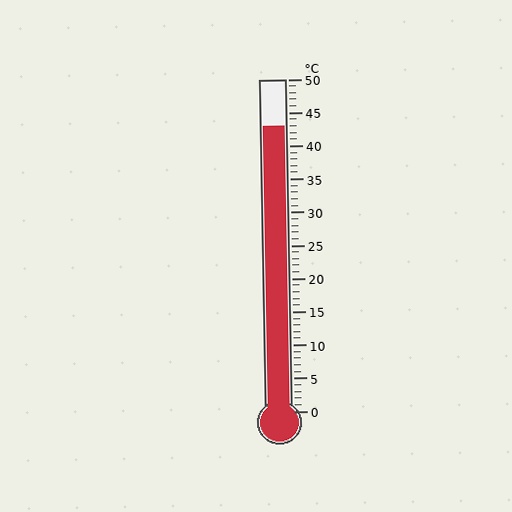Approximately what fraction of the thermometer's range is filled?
The thermometer is filled to approximately 85% of its range.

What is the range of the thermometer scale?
The thermometer scale ranges from 0°C to 50°C.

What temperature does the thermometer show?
The thermometer shows approximately 43°C.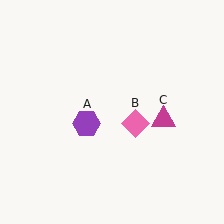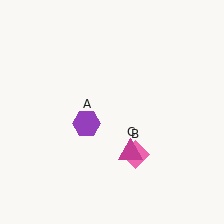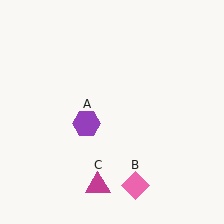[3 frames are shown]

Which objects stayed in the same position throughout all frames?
Purple hexagon (object A) remained stationary.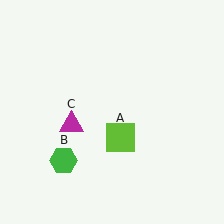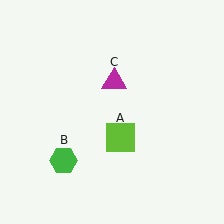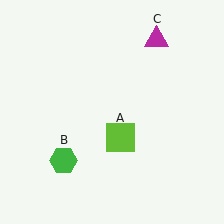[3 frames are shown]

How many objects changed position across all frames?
1 object changed position: magenta triangle (object C).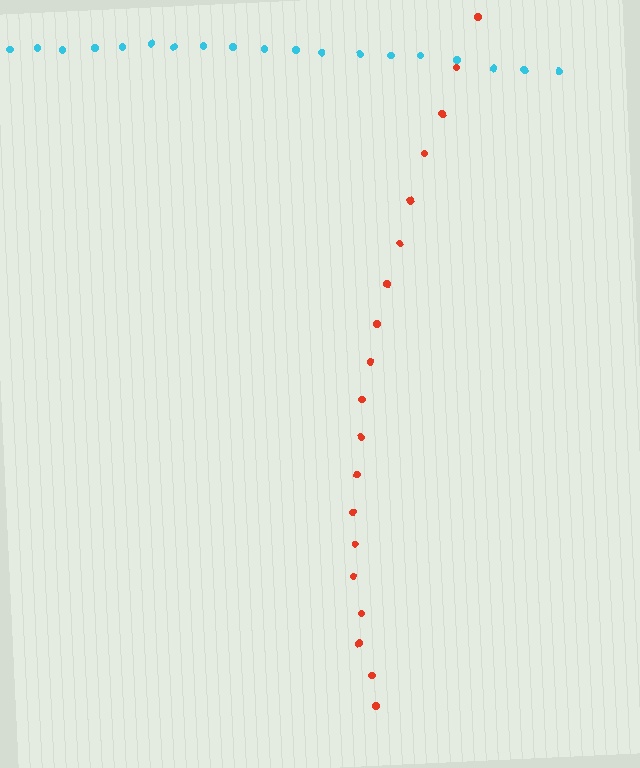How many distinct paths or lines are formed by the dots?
There are 2 distinct paths.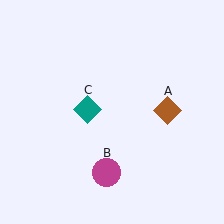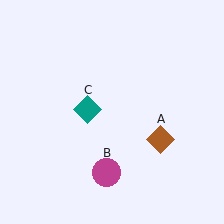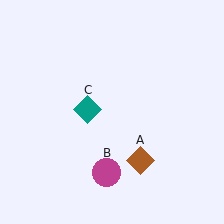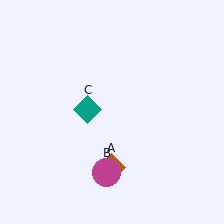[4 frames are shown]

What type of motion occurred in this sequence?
The brown diamond (object A) rotated clockwise around the center of the scene.